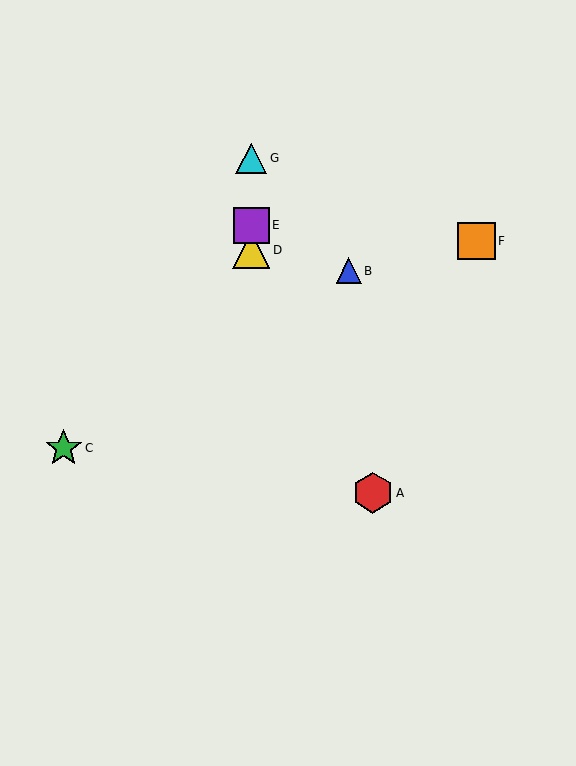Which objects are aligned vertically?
Objects D, E, G are aligned vertically.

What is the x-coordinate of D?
Object D is at x≈251.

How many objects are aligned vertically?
3 objects (D, E, G) are aligned vertically.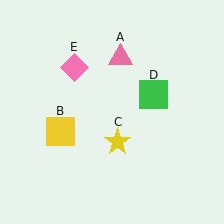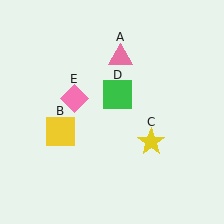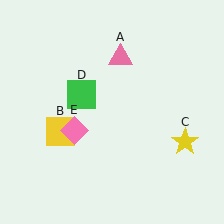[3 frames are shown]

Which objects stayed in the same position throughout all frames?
Pink triangle (object A) and yellow square (object B) remained stationary.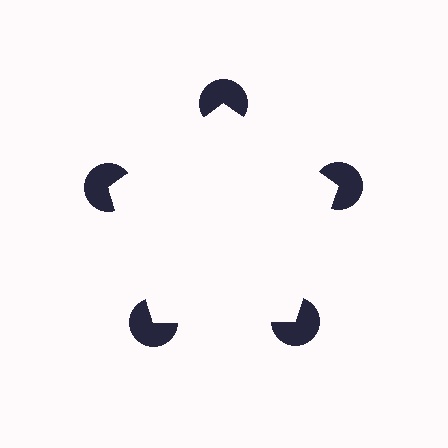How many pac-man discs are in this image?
There are 5 — one at each vertex of the illusory pentagon.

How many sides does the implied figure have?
5 sides.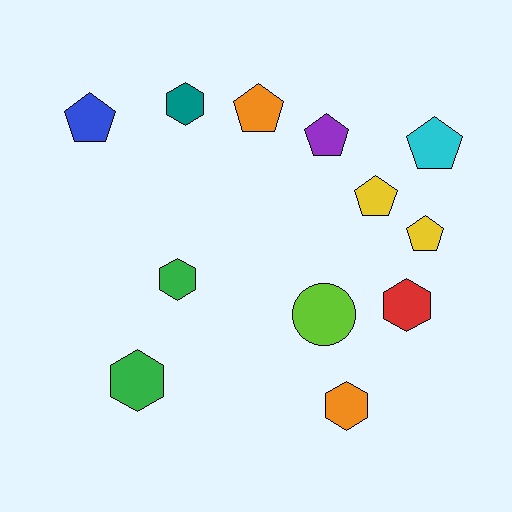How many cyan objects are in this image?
There is 1 cyan object.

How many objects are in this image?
There are 12 objects.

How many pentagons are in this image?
There are 6 pentagons.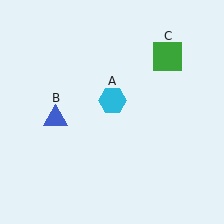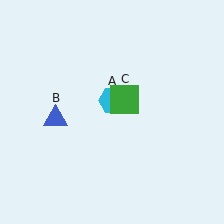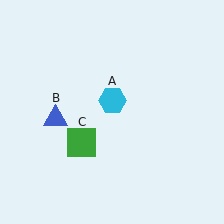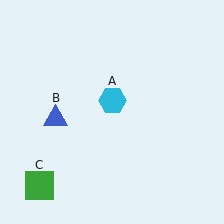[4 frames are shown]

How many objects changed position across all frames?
1 object changed position: green square (object C).